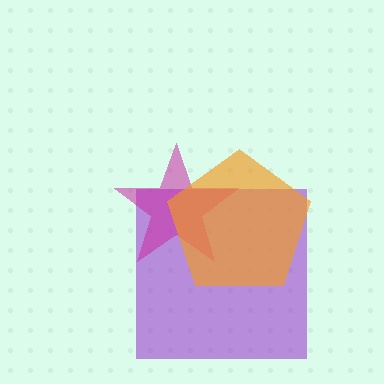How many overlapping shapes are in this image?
There are 3 overlapping shapes in the image.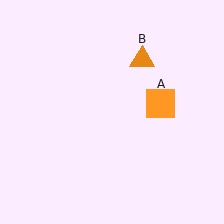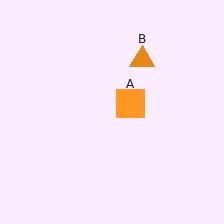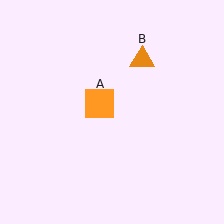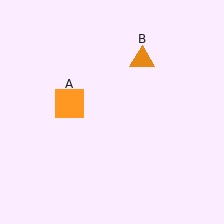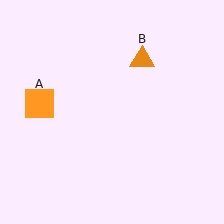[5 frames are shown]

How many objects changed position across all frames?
1 object changed position: orange square (object A).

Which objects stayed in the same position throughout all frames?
Orange triangle (object B) remained stationary.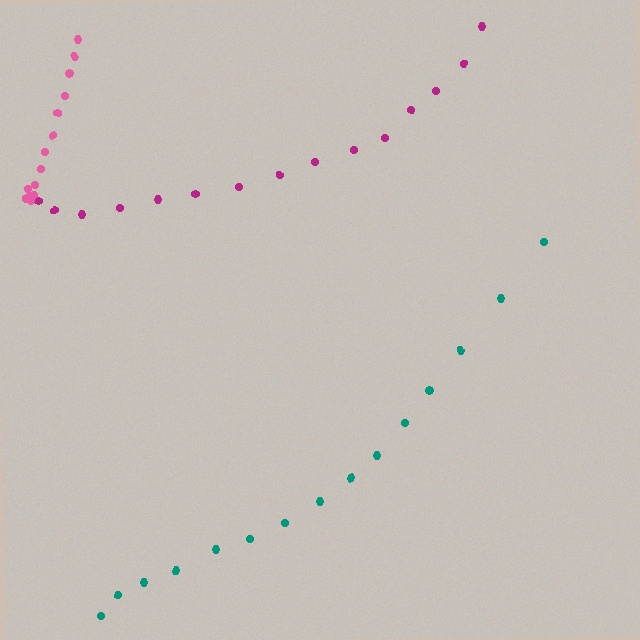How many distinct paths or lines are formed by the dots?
There are 3 distinct paths.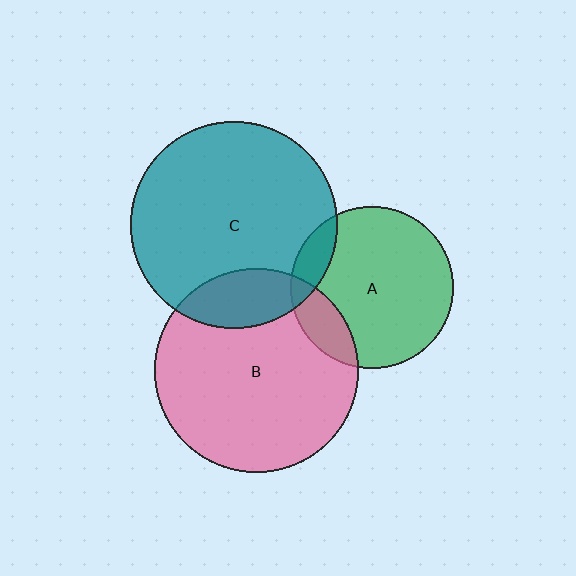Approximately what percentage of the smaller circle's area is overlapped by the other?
Approximately 10%.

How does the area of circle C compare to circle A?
Approximately 1.6 times.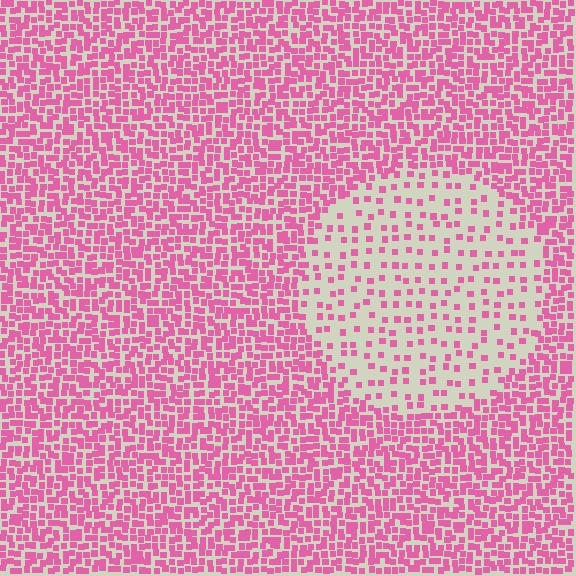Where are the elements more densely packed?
The elements are more densely packed outside the circle boundary.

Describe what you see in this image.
The image contains small pink elements arranged at two different densities. A circle-shaped region is visible where the elements are less densely packed than the surrounding area.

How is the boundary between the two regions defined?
The boundary is defined by a change in element density (approximately 2.9x ratio). All elements are the same color, size, and shape.